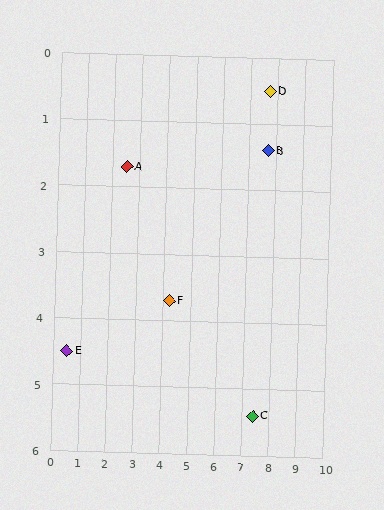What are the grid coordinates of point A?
Point A is at approximately (2.5, 1.7).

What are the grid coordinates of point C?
Point C is at approximately (7.4, 5.4).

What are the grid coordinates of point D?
Point D is at approximately (7.7, 0.5).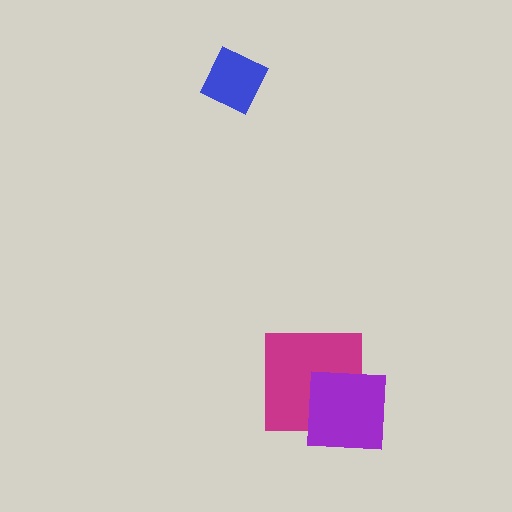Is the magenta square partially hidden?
Yes, it is partially covered by another shape.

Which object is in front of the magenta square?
The purple square is in front of the magenta square.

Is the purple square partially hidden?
No, no other shape covers it.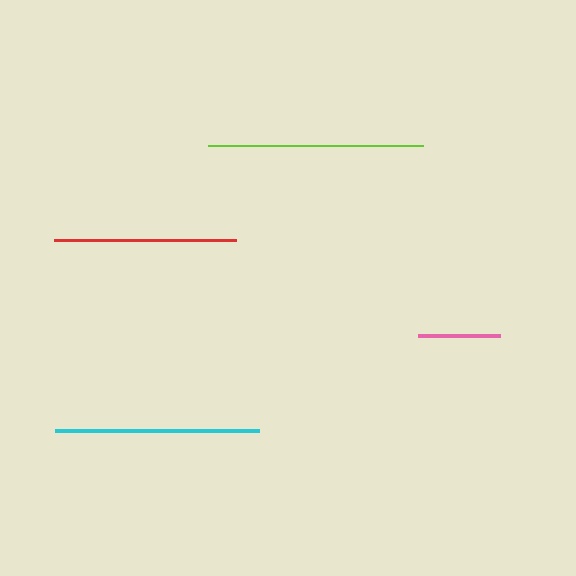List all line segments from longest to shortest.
From longest to shortest: lime, cyan, red, pink.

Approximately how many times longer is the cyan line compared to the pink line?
The cyan line is approximately 2.5 times the length of the pink line.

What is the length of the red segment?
The red segment is approximately 182 pixels long.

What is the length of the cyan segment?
The cyan segment is approximately 204 pixels long.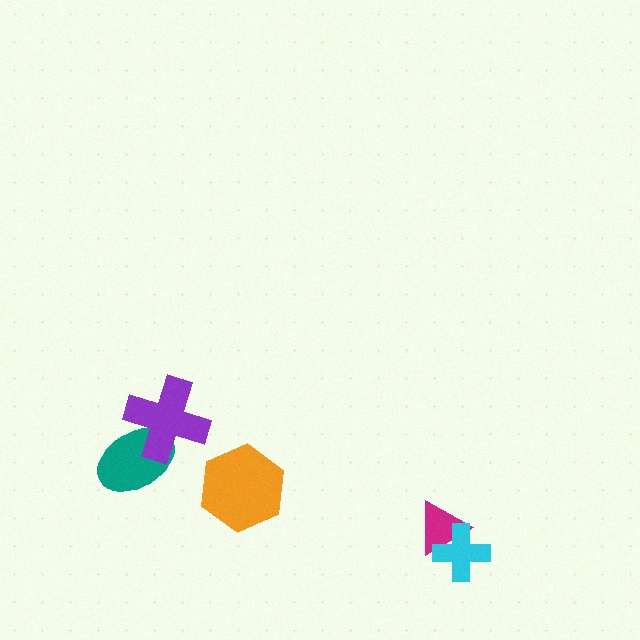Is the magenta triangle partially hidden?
Yes, it is partially covered by another shape.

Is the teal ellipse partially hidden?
Yes, it is partially covered by another shape.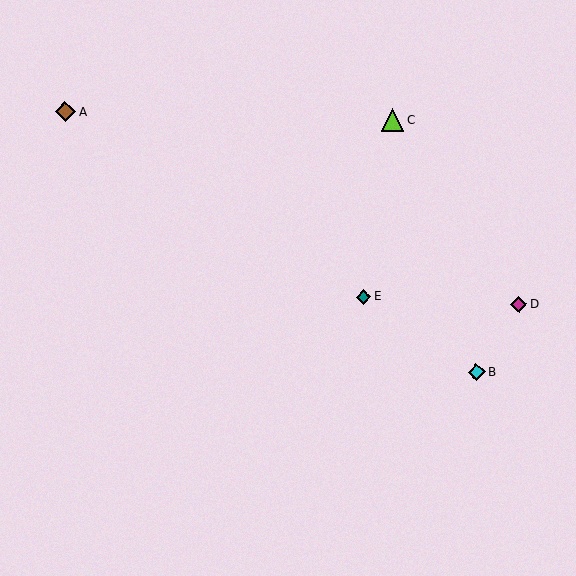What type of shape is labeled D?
Shape D is a magenta diamond.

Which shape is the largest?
The lime triangle (labeled C) is the largest.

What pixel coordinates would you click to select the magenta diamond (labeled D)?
Click at (519, 304) to select the magenta diamond D.